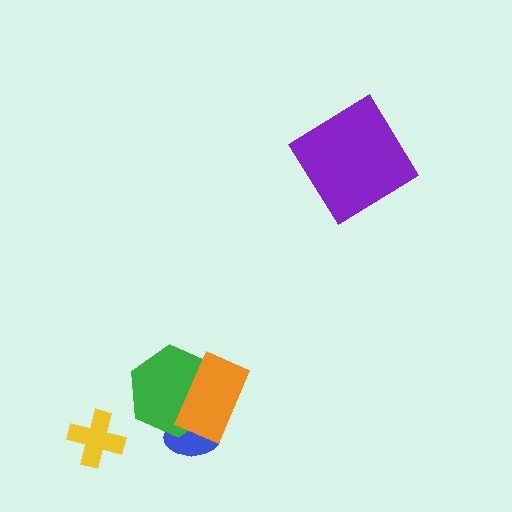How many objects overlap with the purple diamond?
0 objects overlap with the purple diamond.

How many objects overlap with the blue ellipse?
2 objects overlap with the blue ellipse.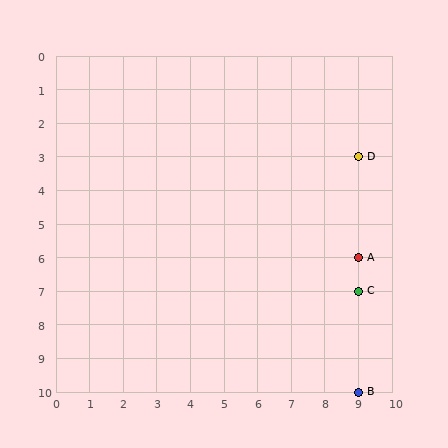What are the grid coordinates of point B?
Point B is at grid coordinates (9, 10).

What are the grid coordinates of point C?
Point C is at grid coordinates (9, 7).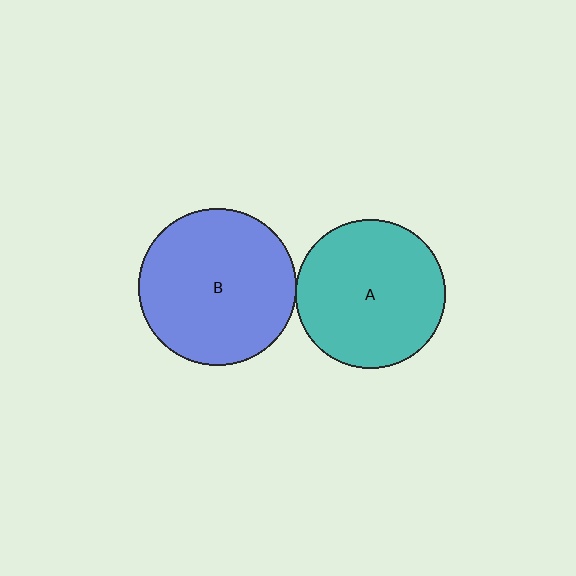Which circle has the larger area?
Circle B (blue).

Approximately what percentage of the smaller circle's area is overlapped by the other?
Approximately 5%.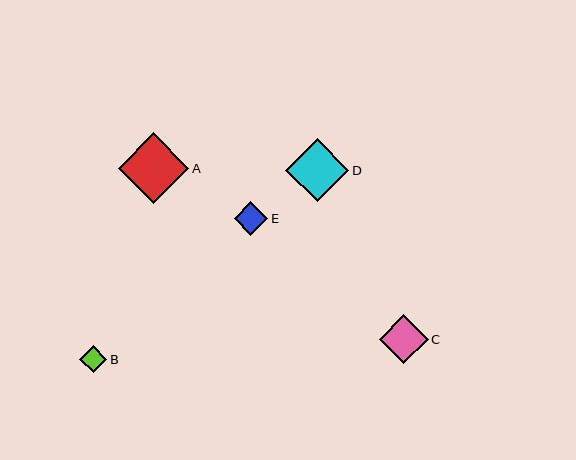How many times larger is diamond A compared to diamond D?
Diamond A is approximately 1.1 times the size of diamond D.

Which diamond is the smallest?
Diamond B is the smallest with a size of approximately 27 pixels.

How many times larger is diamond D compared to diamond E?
Diamond D is approximately 1.9 times the size of diamond E.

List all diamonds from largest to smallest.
From largest to smallest: A, D, C, E, B.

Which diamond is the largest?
Diamond A is the largest with a size of approximately 71 pixels.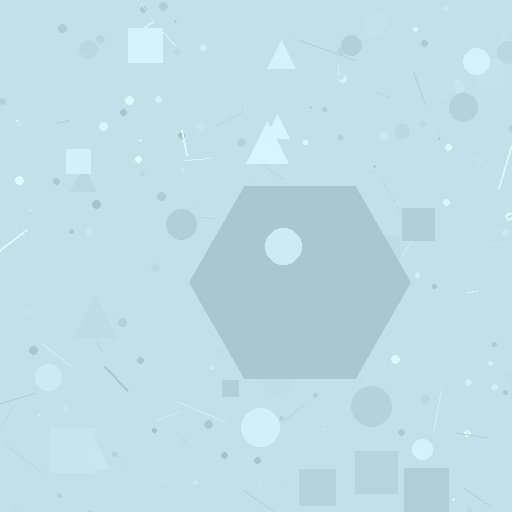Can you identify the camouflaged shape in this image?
The camouflaged shape is a hexagon.